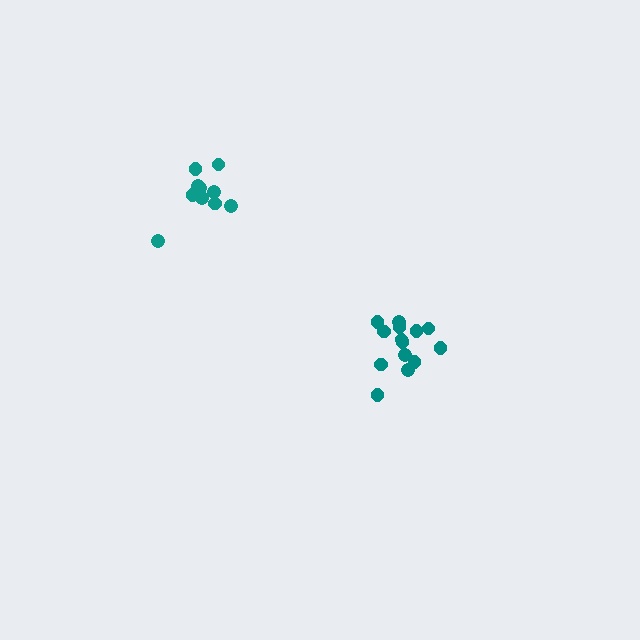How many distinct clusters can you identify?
There are 2 distinct clusters.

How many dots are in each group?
Group 1: 10 dots, Group 2: 14 dots (24 total).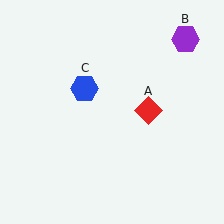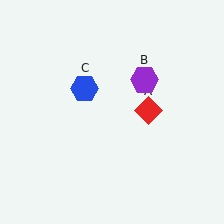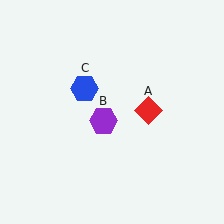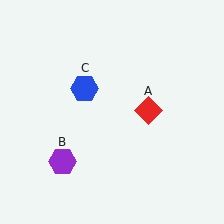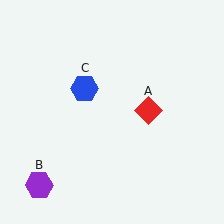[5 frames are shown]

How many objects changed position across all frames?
1 object changed position: purple hexagon (object B).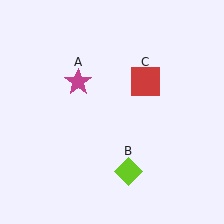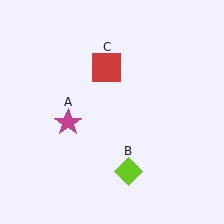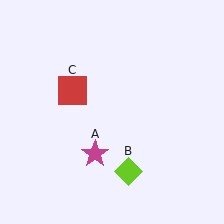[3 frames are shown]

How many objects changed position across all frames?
2 objects changed position: magenta star (object A), red square (object C).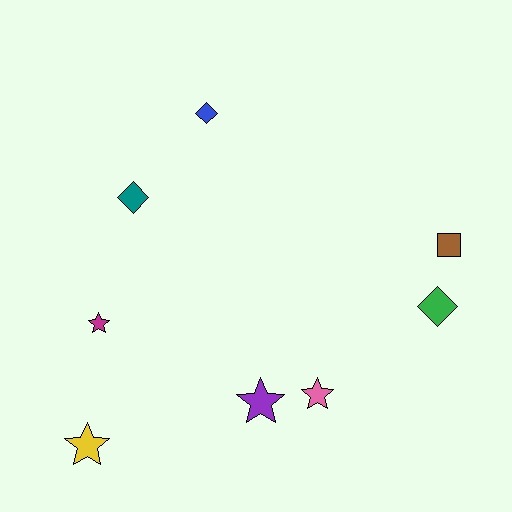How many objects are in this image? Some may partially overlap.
There are 8 objects.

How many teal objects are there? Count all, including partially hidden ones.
There is 1 teal object.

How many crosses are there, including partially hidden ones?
There are no crosses.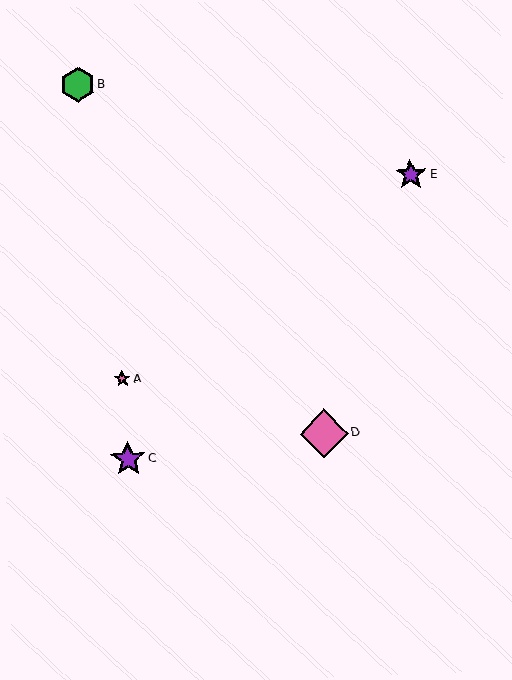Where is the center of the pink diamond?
The center of the pink diamond is at (324, 433).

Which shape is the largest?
The pink diamond (labeled D) is the largest.